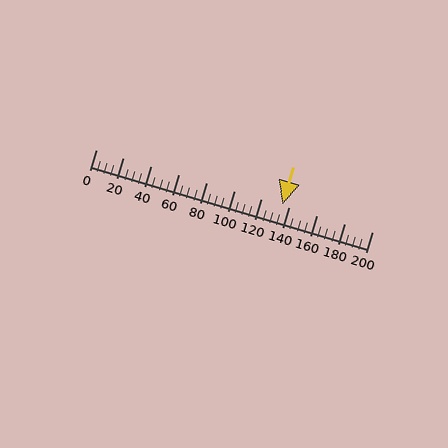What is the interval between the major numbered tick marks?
The major tick marks are spaced 20 units apart.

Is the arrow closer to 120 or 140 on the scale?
The arrow is closer to 140.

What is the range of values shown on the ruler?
The ruler shows values from 0 to 200.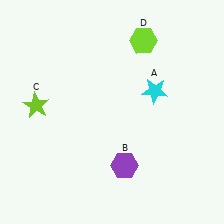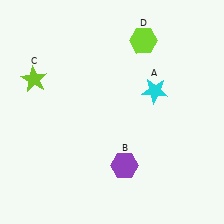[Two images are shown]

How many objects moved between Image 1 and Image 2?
1 object moved between the two images.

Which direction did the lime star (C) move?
The lime star (C) moved up.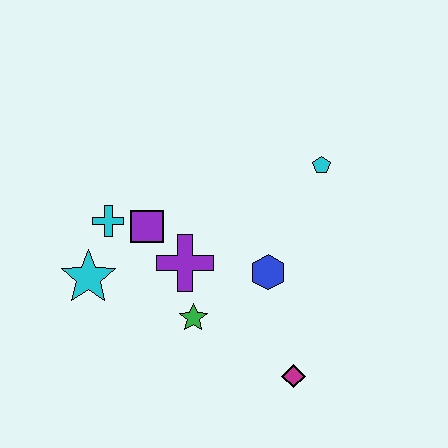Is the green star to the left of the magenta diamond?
Yes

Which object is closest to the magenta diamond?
The blue hexagon is closest to the magenta diamond.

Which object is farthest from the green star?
The cyan pentagon is farthest from the green star.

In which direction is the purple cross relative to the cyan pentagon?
The purple cross is to the left of the cyan pentagon.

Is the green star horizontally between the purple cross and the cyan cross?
No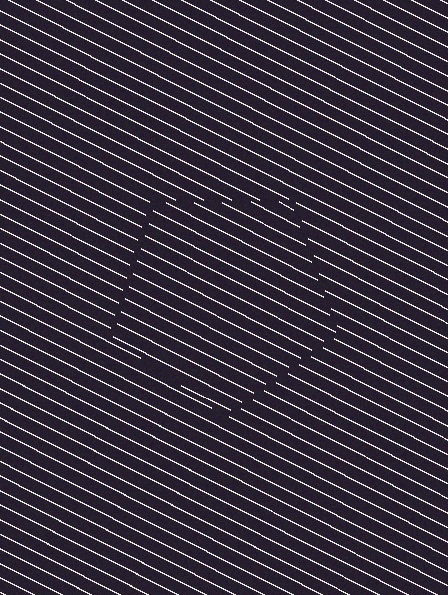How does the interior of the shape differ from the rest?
The interior of the shape contains the same grating, shifted by half a period — the contour is defined by the phase discontinuity where line-ends from the inner and outer gratings abut.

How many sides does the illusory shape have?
5 sides — the line-ends trace a pentagon.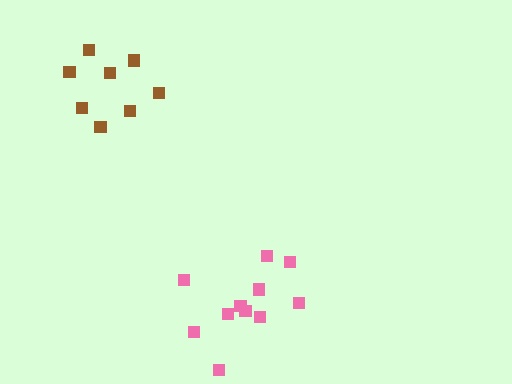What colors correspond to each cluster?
The clusters are colored: brown, pink.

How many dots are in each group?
Group 1: 8 dots, Group 2: 11 dots (19 total).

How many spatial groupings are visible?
There are 2 spatial groupings.